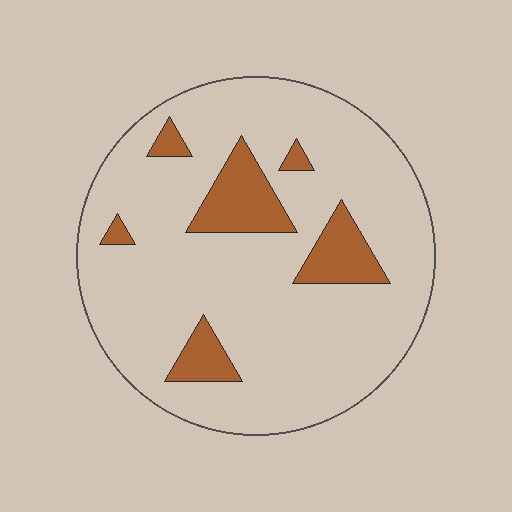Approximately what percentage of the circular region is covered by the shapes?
Approximately 15%.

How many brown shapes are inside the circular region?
6.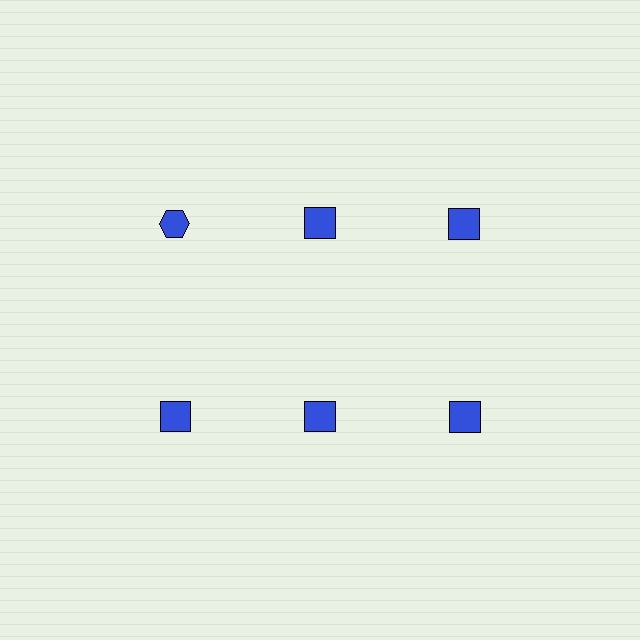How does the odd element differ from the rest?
It has a different shape: hexagon instead of square.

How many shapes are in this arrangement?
There are 6 shapes arranged in a grid pattern.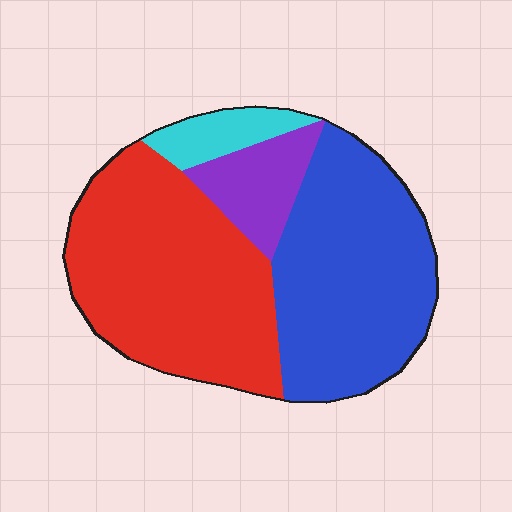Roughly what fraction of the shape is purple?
Purple takes up about one tenth (1/10) of the shape.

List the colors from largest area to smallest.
From largest to smallest: red, blue, purple, cyan.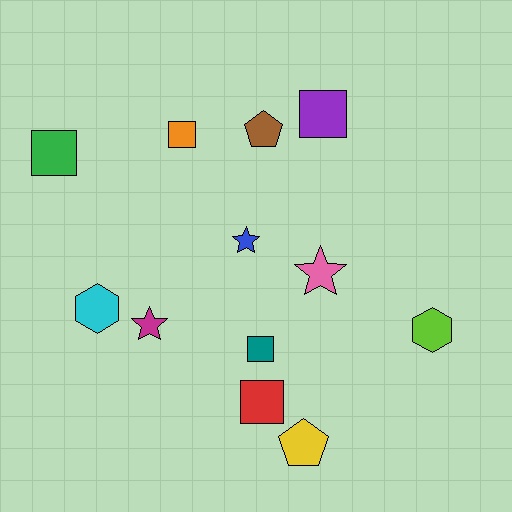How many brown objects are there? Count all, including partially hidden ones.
There is 1 brown object.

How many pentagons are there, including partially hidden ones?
There are 2 pentagons.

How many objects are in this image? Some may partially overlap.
There are 12 objects.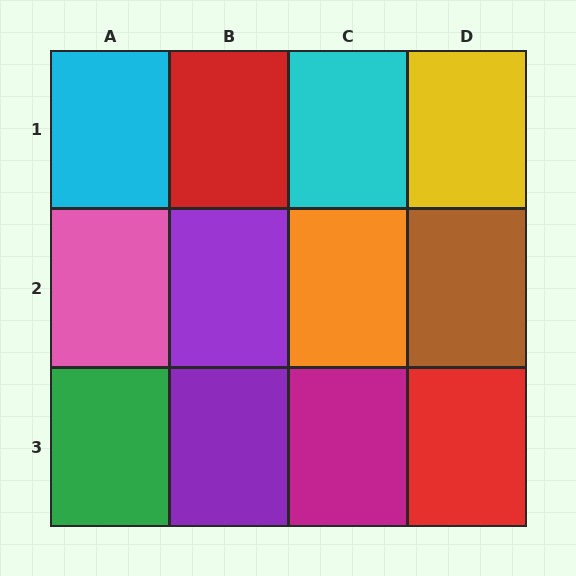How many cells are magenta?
1 cell is magenta.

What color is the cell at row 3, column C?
Magenta.